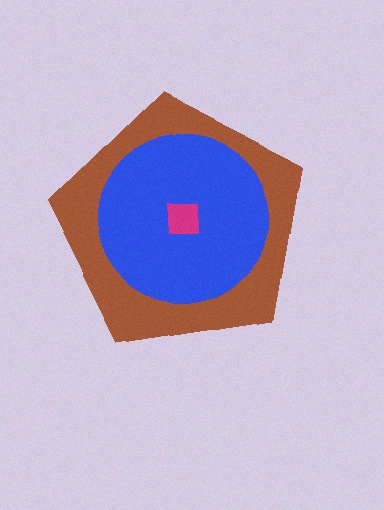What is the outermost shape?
The brown pentagon.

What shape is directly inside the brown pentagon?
The blue circle.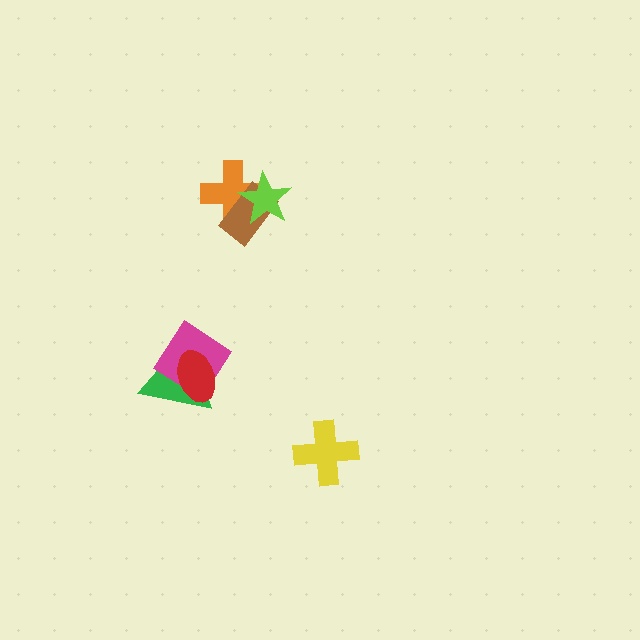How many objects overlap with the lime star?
2 objects overlap with the lime star.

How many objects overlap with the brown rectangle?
2 objects overlap with the brown rectangle.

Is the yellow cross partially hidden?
No, no other shape covers it.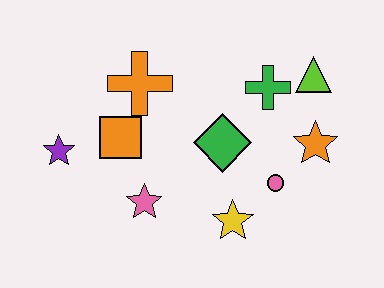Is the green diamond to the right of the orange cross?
Yes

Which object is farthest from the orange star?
The purple star is farthest from the orange star.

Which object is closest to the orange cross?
The orange square is closest to the orange cross.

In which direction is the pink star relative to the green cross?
The pink star is to the left of the green cross.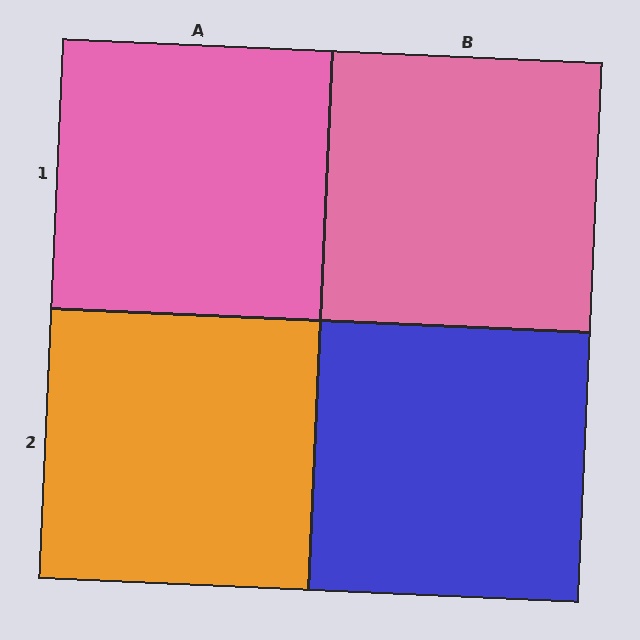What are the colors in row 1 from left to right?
Pink, pink.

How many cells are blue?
1 cell is blue.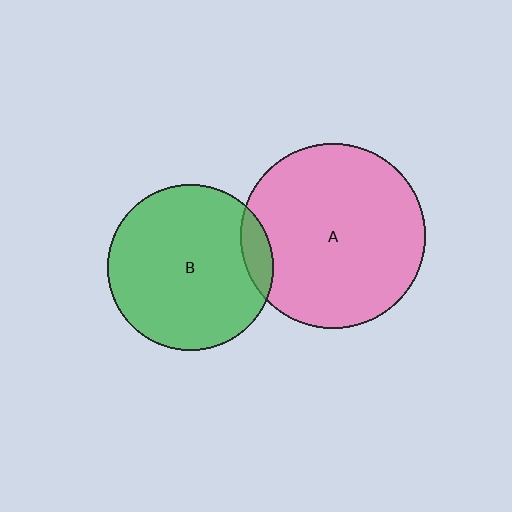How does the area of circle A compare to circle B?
Approximately 1.2 times.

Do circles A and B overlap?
Yes.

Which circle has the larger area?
Circle A (pink).